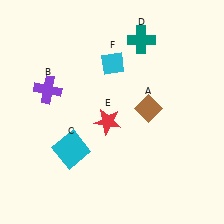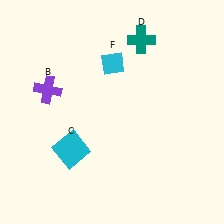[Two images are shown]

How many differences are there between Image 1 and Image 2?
There are 2 differences between the two images.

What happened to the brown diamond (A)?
The brown diamond (A) was removed in Image 2. It was in the top-right area of Image 1.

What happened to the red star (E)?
The red star (E) was removed in Image 2. It was in the bottom-left area of Image 1.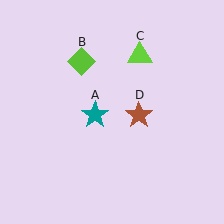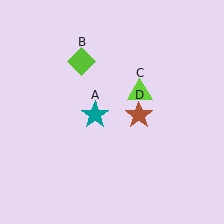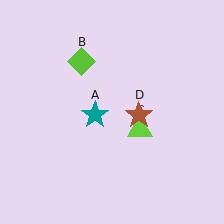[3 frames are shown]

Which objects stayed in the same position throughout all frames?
Teal star (object A) and lime diamond (object B) and brown star (object D) remained stationary.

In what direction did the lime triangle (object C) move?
The lime triangle (object C) moved down.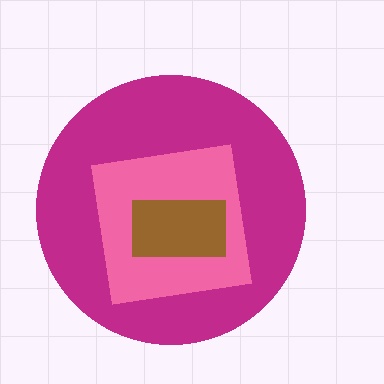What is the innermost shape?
The brown rectangle.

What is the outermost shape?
The magenta circle.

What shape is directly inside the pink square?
The brown rectangle.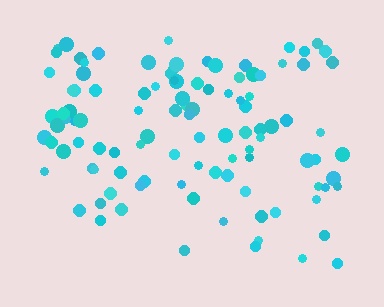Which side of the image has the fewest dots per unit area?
The bottom.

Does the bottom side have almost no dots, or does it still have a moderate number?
Still a moderate number, just noticeably fewer than the top.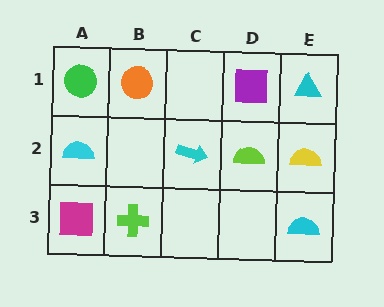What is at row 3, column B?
A lime cross.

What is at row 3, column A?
A magenta square.